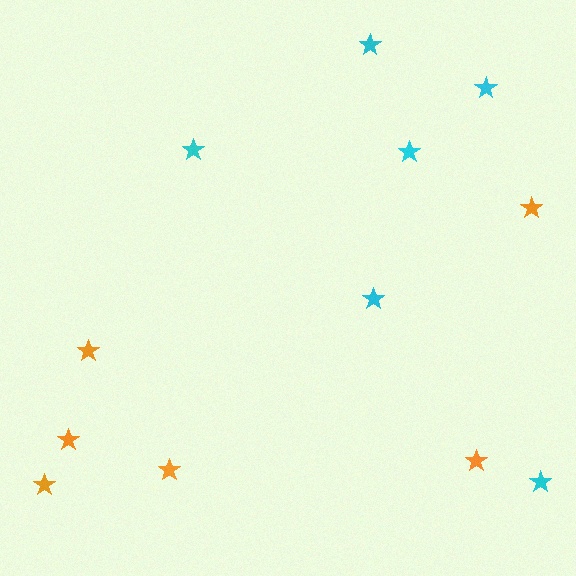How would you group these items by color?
There are 2 groups: one group of cyan stars (6) and one group of orange stars (6).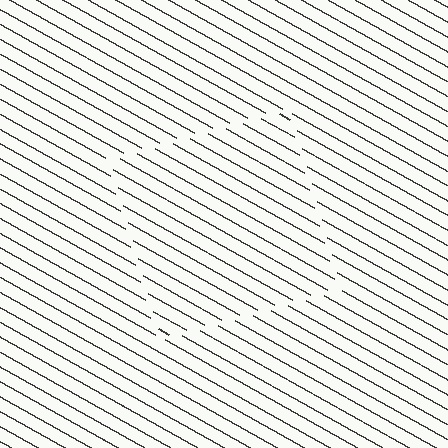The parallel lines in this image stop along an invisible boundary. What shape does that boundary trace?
An illusory square. The interior of the shape contains the same grating, shifted by half a period — the contour is defined by the phase discontinuity where line-ends from the inner and outer gratings abut.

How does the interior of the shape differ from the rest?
The interior of the shape contains the same grating, shifted by half a period — the contour is defined by the phase discontinuity where line-ends from the inner and outer gratings abut.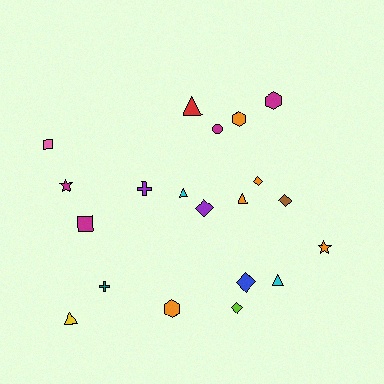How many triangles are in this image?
There are 5 triangles.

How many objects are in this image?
There are 20 objects.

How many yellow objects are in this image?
There is 1 yellow object.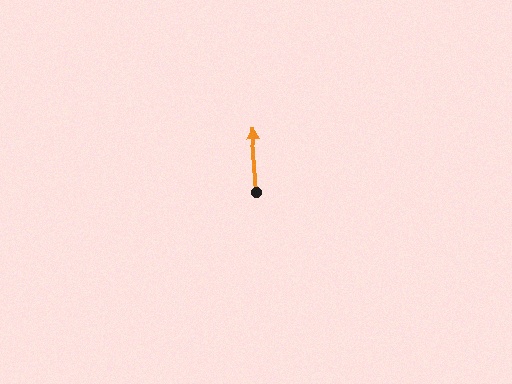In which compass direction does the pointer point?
North.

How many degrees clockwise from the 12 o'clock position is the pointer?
Approximately 356 degrees.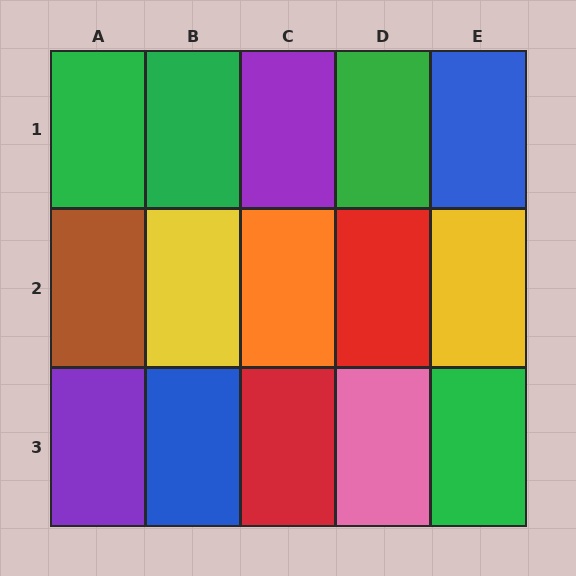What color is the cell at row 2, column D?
Red.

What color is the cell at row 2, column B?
Yellow.